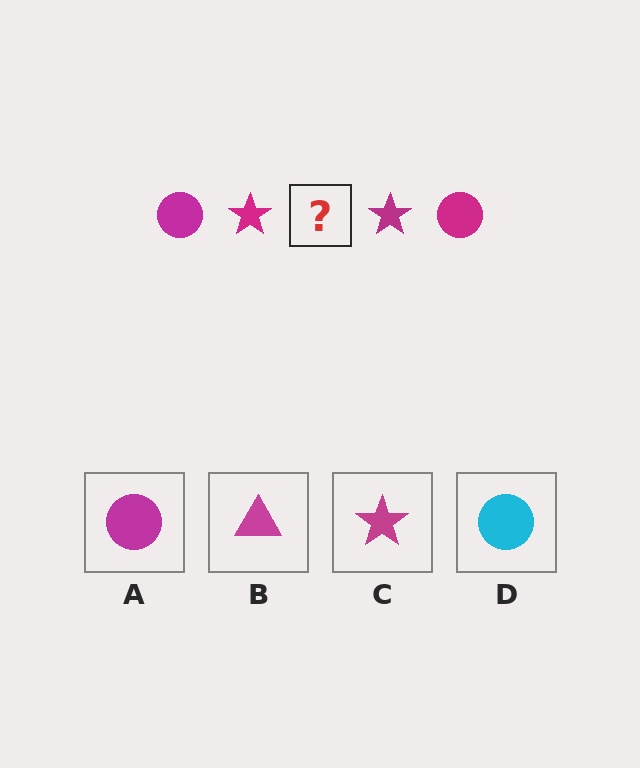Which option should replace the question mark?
Option A.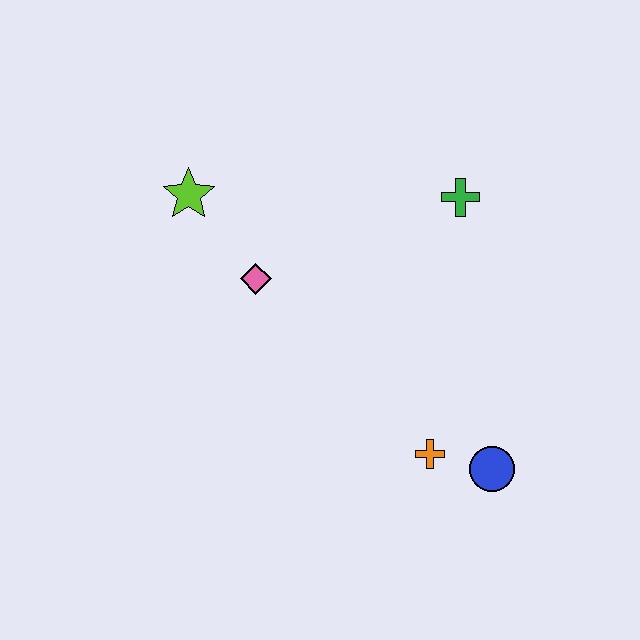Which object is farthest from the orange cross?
The lime star is farthest from the orange cross.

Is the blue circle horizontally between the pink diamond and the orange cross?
No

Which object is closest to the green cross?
The pink diamond is closest to the green cross.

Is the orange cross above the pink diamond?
No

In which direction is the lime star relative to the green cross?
The lime star is to the left of the green cross.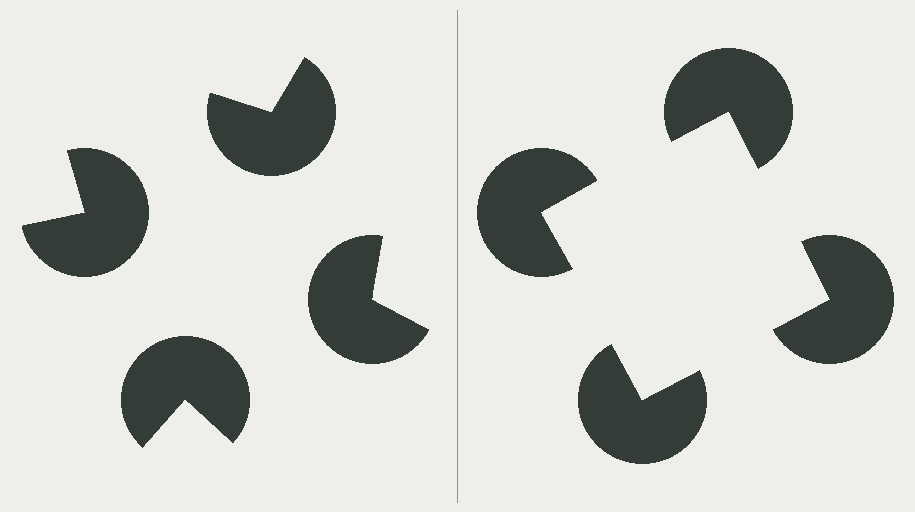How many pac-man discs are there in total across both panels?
8 — 4 on each side.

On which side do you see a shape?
An illusory square appears on the right side. On the left side the wedge cuts are rotated, so no coherent shape forms.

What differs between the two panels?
The pac-man discs are positioned identically on both sides; only the wedge orientations differ. On the right they align to a square; on the left they are misaligned.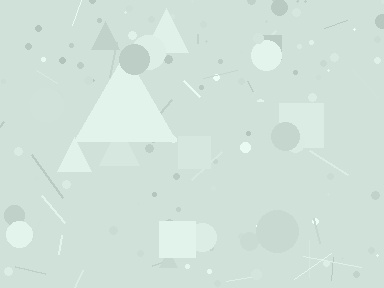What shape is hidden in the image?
A triangle is hidden in the image.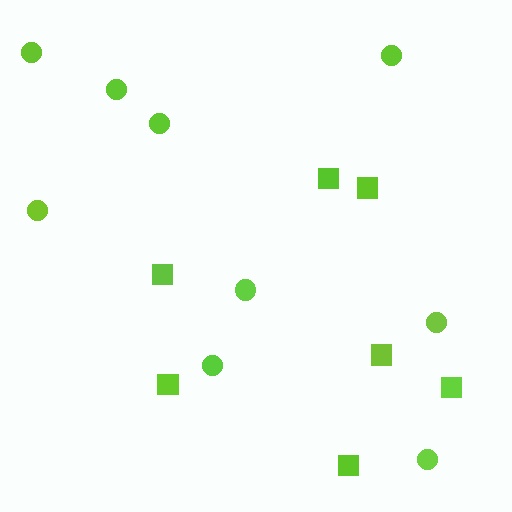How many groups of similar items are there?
There are 2 groups: one group of squares (7) and one group of circles (9).